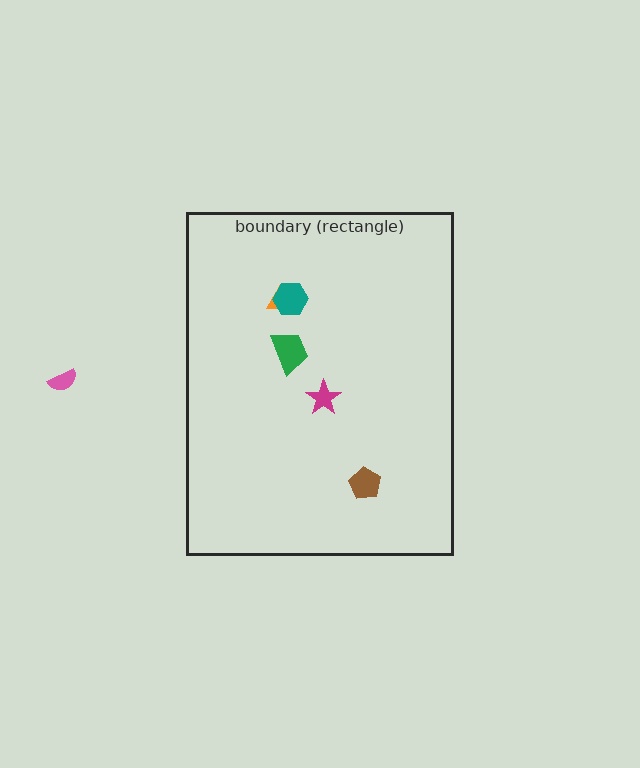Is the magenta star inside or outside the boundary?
Inside.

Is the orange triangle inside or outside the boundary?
Inside.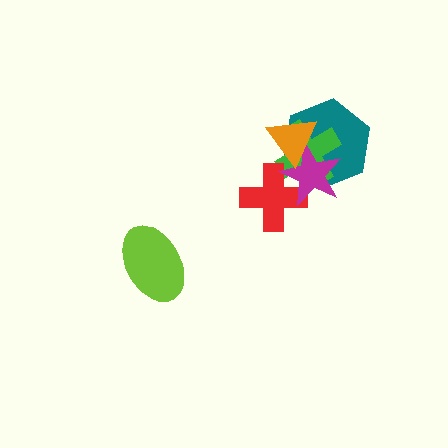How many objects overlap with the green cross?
4 objects overlap with the green cross.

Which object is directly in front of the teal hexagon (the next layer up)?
The green cross is directly in front of the teal hexagon.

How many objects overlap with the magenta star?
4 objects overlap with the magenta star.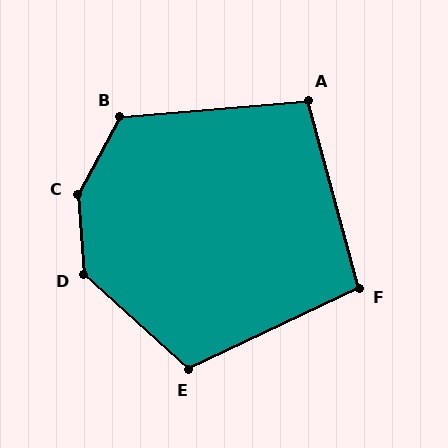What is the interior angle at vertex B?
Approximately 124 degrees (obtuse).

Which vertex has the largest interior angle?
C, at approximately 147 degrees.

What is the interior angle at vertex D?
Approximately 136 degrees (obtuse).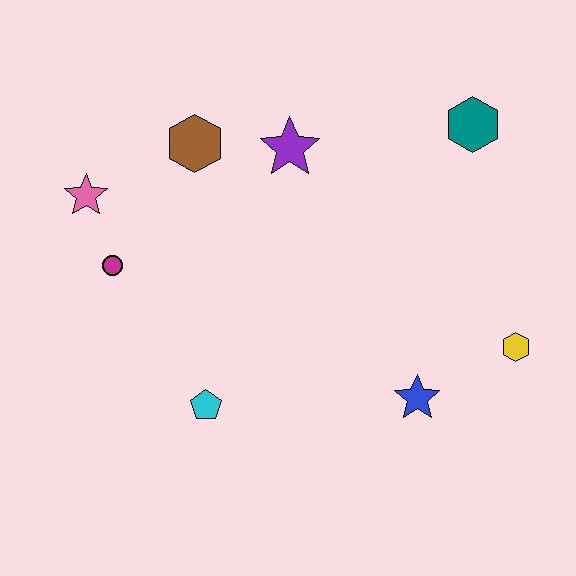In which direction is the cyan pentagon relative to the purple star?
The cyan pentagon is below the purple star.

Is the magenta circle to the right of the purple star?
No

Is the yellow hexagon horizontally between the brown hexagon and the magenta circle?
No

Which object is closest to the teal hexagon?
The purple star is closest to the teal hexagon.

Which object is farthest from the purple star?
The yellow hexagon is farthest from the purple star.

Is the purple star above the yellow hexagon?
Yes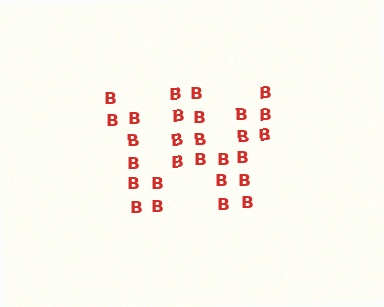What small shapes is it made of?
It is made of small letter B's.